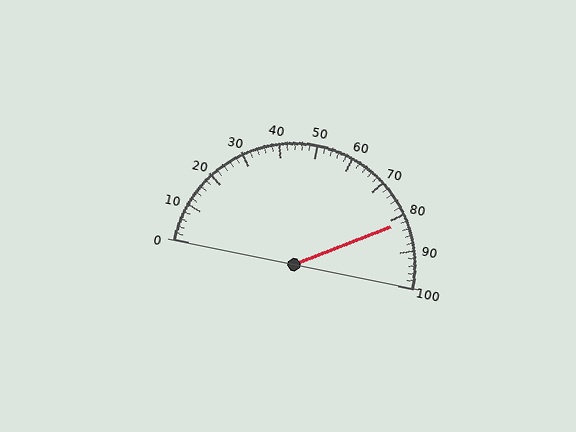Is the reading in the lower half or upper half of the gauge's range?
The reading is in the upper half of the range (0 to 100).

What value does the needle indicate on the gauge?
The needle indicates approximately 82.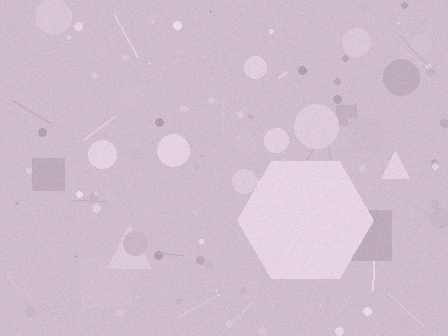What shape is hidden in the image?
A hexagon is hidden in the image.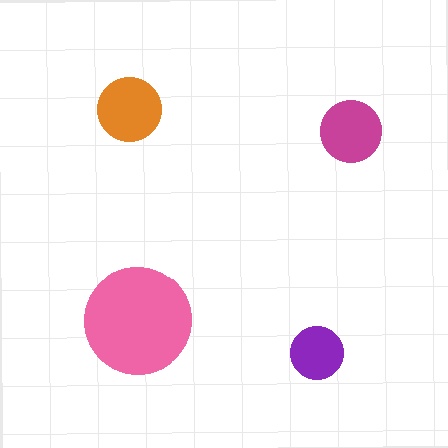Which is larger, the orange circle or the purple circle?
The orange one.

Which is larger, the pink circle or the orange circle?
The pink one.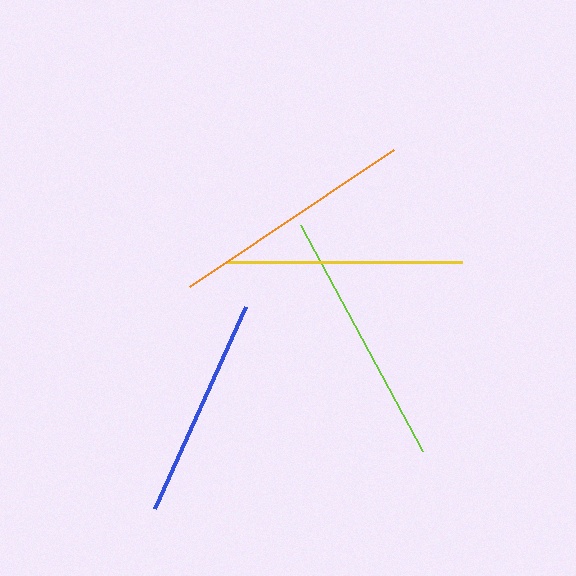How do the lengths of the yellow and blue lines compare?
The yellow and blue lines are approximately the same length.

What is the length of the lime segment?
The lime segment is approximately 257 pixels long.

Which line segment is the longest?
The lime line is the longest at approximately 257 pixels.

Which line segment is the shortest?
The blue line is the shortest at approximately 221 pixels.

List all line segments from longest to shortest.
From longest to shortest: lime, orange, yellow, blue.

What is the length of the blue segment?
The blue segment is approximately 221 pixels long.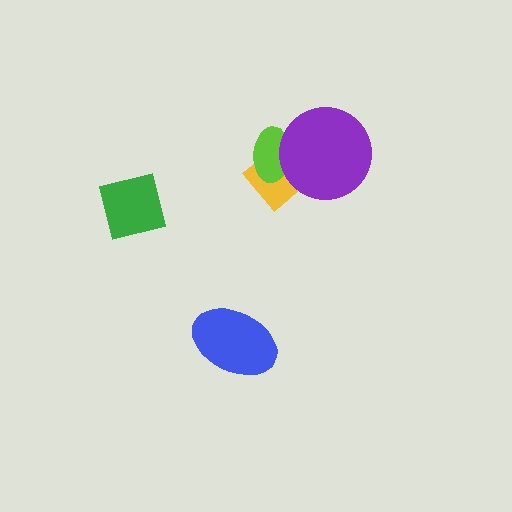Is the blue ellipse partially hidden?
No, no other shape covers it.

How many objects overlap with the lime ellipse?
2 objects overlap with the lime ellipse.